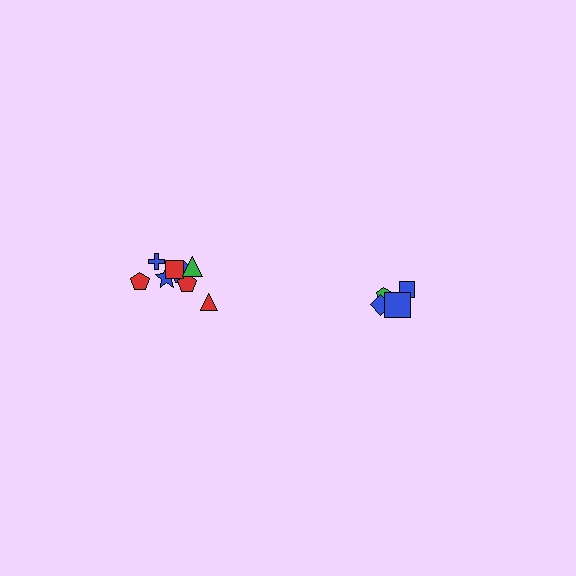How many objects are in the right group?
There are 4 objects.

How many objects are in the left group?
There are 8 objects.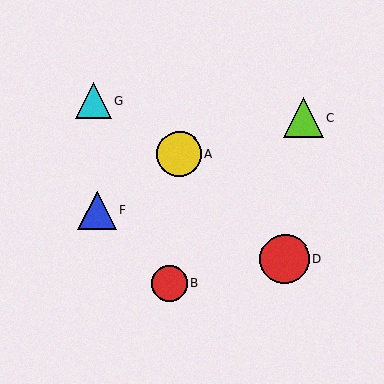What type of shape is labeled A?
Shape A is a yellow circle.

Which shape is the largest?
The red circle (labeled D) is the largest.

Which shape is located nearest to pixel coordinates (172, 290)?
The red circle (labeled B) at (169, 283) is nearest to that location.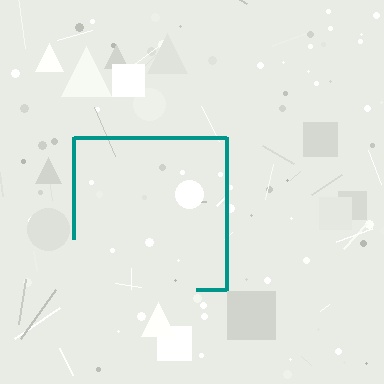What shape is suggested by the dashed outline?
The dashed outline suggests a square.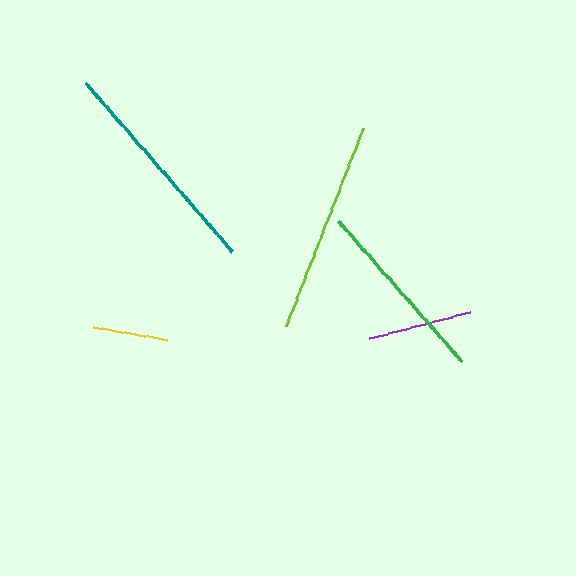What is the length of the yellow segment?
The yellow segment is approximately 75 pixels long.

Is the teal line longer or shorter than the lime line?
The teal line is longer than the lime line.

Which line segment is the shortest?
The yellow line is the shortest at approximately 75 pixels.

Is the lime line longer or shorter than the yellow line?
The lime line is longer than the yellow line.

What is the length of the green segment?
The green segment is approximately 188 pixels long.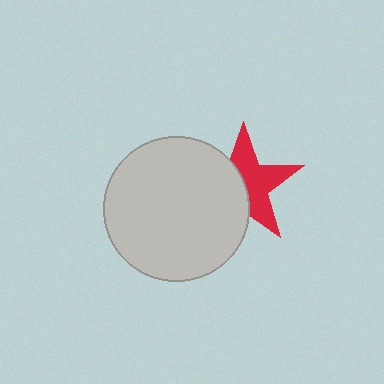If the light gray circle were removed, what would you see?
You would see the complete red star.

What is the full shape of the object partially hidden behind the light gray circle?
The partially hidden object is a red star.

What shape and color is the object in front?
The object in front is a light gray circle.